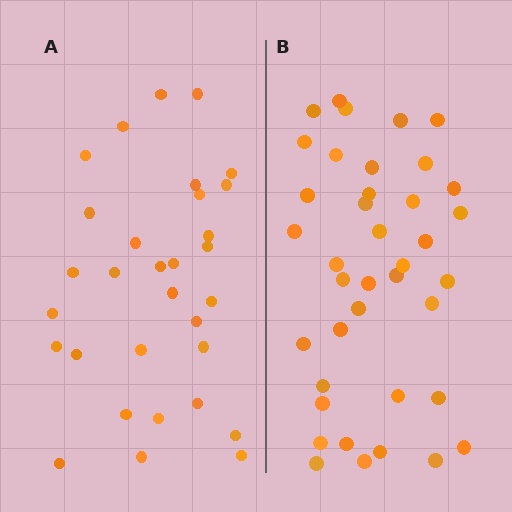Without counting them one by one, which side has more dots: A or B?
Region B (the right region) has more dots.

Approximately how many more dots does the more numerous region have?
Region B has roughly 8 or so more dots than region A.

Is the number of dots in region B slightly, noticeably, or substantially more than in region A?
Region B has noticeably more, but not dramatically so. The ratio is roughly 1.3 to 1.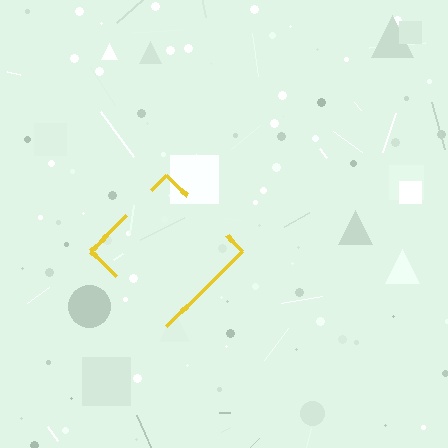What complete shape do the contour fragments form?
The contour fragments form a diamond.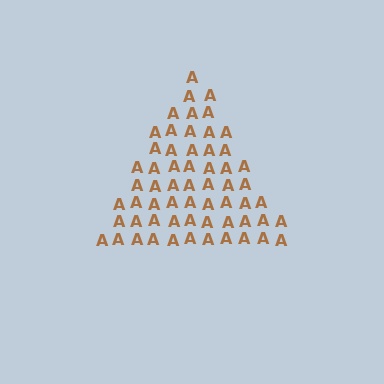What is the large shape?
The large shape is a triangle.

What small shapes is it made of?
It is made of small letter A's.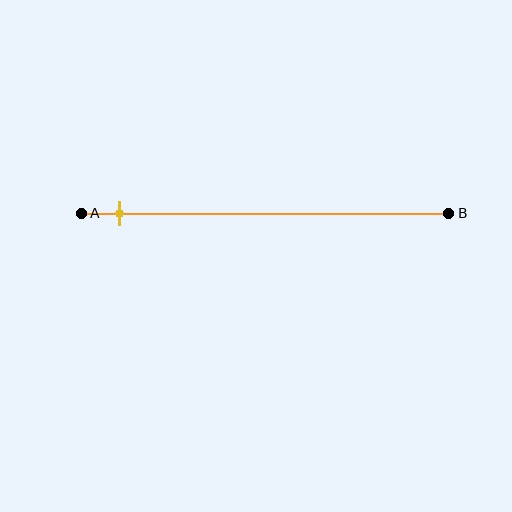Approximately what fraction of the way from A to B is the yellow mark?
The yellow mark is approximately 10% of the way from A to B.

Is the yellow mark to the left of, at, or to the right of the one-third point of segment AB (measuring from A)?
The yellow mark is to the left of the one-third point of segment AB.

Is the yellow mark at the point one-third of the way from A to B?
No, the mark is at about 10% from A, not at the 33% one-third point.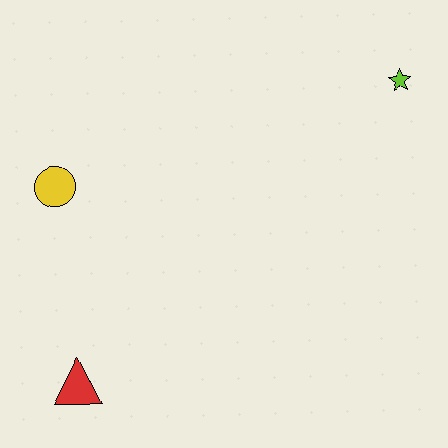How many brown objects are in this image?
There are no brown objects.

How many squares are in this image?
There are no squares.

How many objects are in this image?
There are 3 objects.